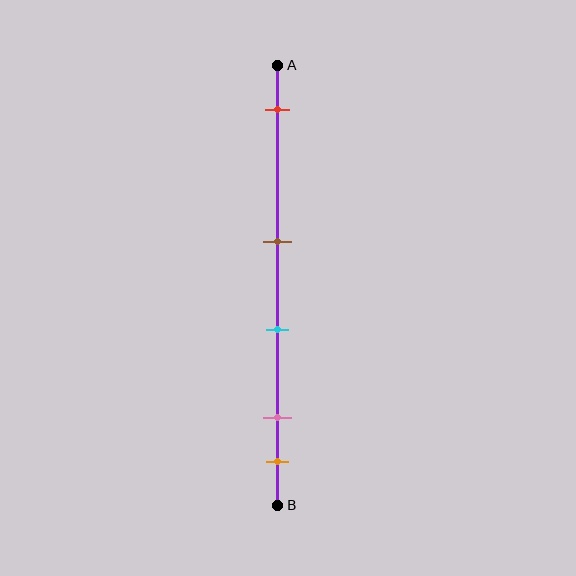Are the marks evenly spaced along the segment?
No, the marks are not evenly spaced.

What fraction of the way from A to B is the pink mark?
The pink mark is approximately 80% (0.8) of the way from A to B.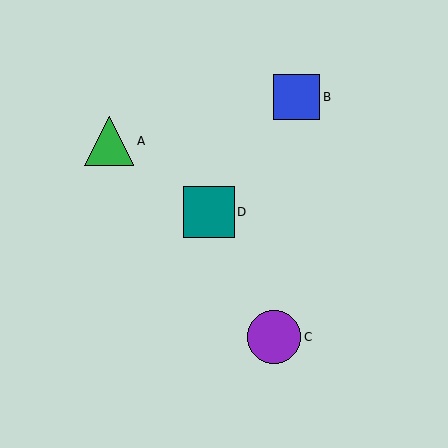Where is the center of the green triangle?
The center of the green triangle is at (109, 141).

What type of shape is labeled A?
Shape A is a green triangle.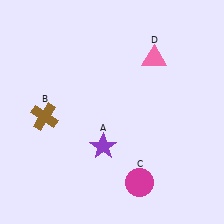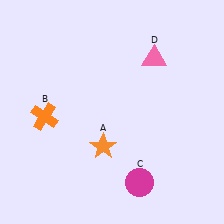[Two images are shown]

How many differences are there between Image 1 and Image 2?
There are 2 differences between the two images.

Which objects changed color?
A changed from purple to orange. B changed from brown to orange.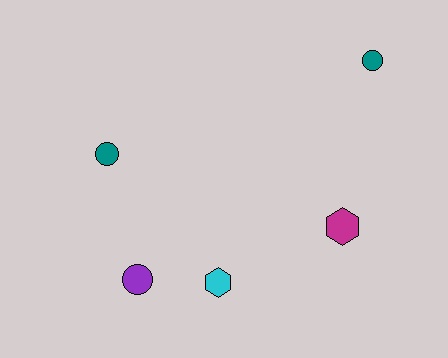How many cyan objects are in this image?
There is 1 cyan object.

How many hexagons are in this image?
There are 2 hexagons.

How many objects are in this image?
There are 5 objects.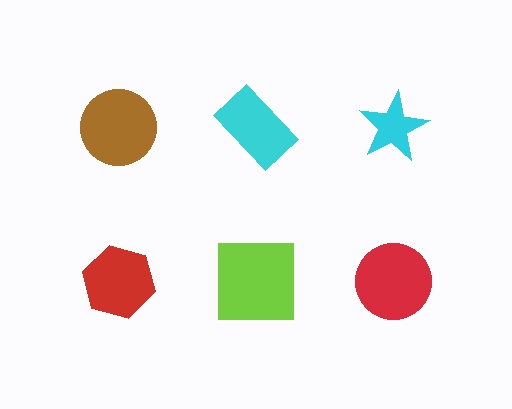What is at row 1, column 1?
A brown circle.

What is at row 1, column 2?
A cyan rectangle.